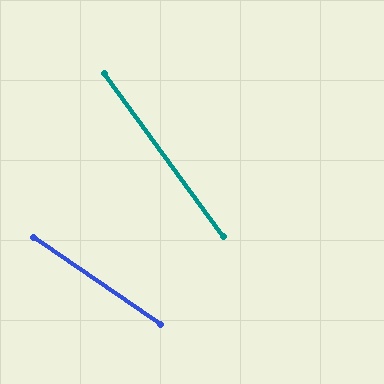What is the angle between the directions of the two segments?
Approximately 19 degrees.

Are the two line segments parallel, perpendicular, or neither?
Neither parallel nor perpendicular — they differ by about 19°.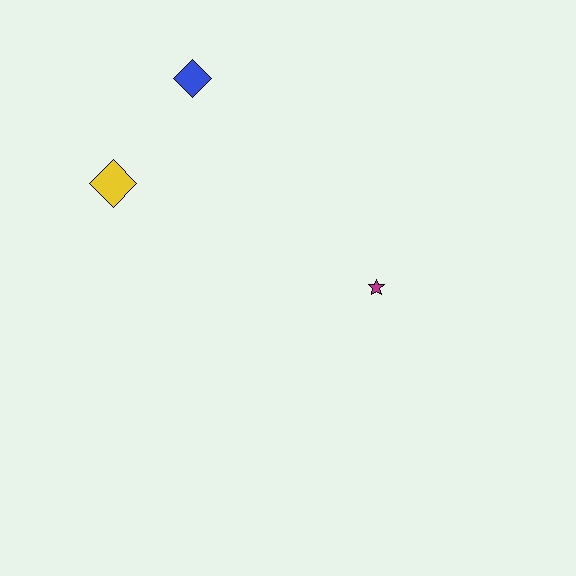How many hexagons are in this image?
There are no hexagons.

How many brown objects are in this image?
There are no brown objects.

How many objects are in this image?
There are 3 objects.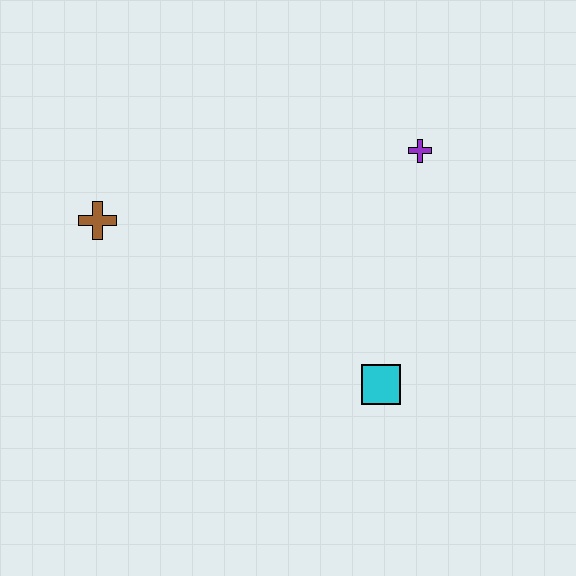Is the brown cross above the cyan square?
Yes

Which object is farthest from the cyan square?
The brown cross is farthest from the cyan square.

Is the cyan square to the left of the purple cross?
Yes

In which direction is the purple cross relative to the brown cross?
The purple cross is to the right of the brown cross.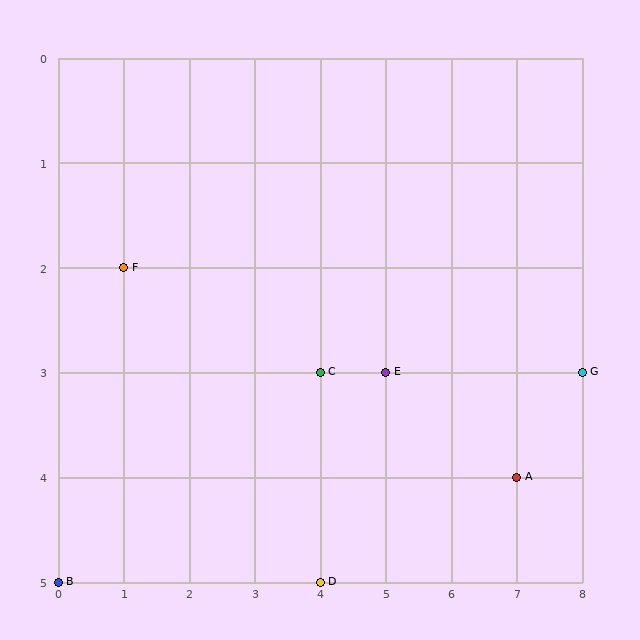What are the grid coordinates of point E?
Point E is at grid coordinates (5, 3).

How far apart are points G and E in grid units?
Points G and E are 3 columns apart.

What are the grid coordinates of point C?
Point C is at grid coordinates (4, 3).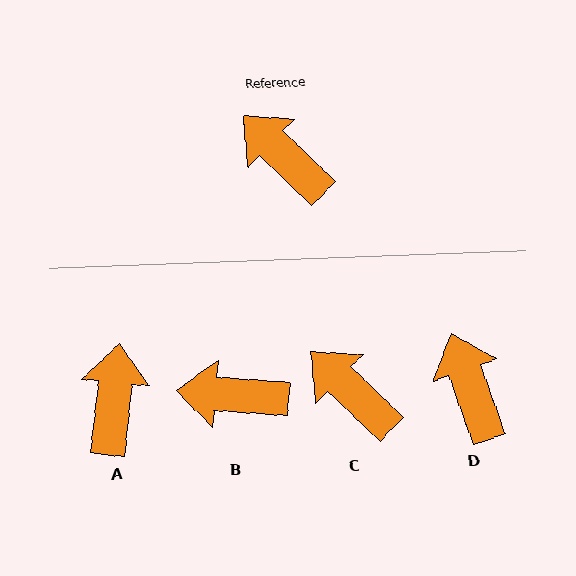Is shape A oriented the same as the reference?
No, it is off by about 52 degrees.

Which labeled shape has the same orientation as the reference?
C.